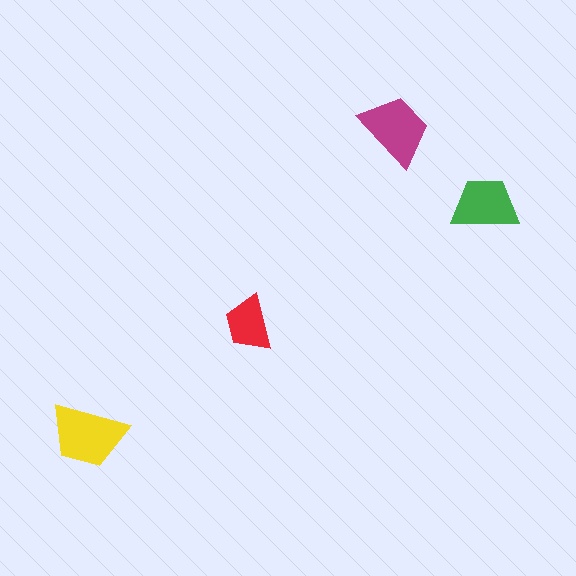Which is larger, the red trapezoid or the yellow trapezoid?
The yellow one.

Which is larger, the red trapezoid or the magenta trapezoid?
The magenta one.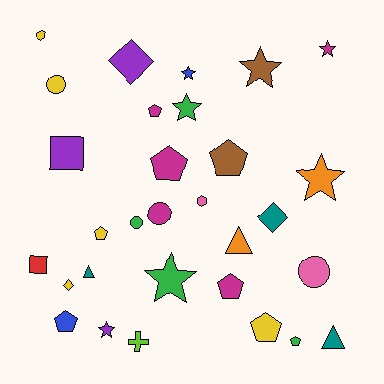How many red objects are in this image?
There is 1 red object.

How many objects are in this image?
There are 30 objects.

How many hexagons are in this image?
There are 2 hexagons.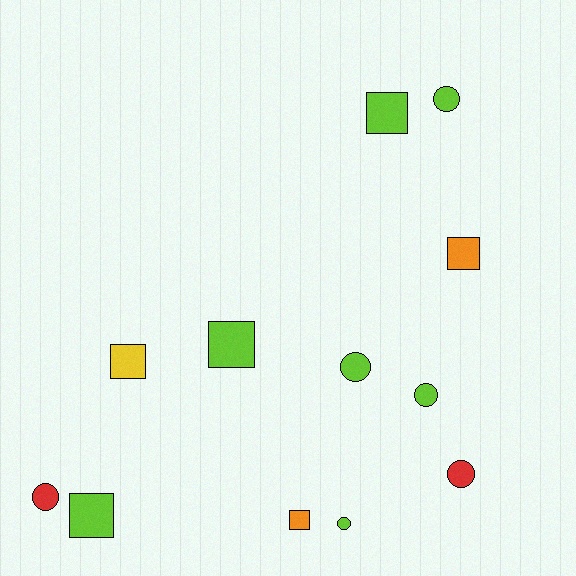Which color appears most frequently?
Lime, with 7 objects.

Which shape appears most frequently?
Square, with 6 objects.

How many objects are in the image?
There are 12 objects.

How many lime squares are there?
There are 3 lime squares.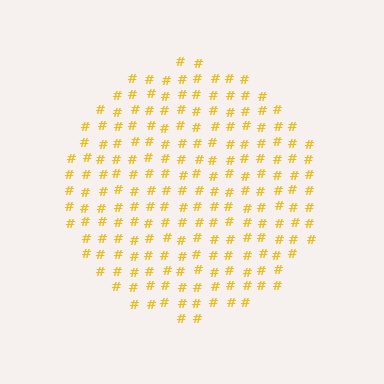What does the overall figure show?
The overall figure shows a circle.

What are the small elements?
The small elements are hash symbols.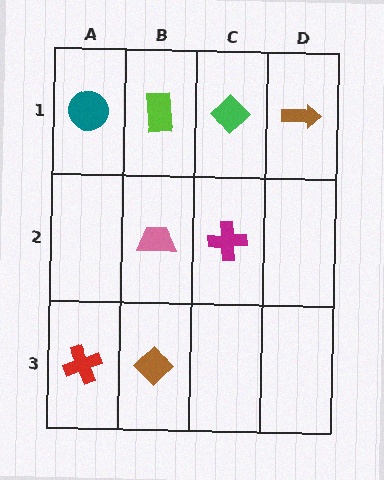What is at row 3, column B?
A brown diamond.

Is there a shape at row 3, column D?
No, that cell is empty.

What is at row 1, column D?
A brown arrow.